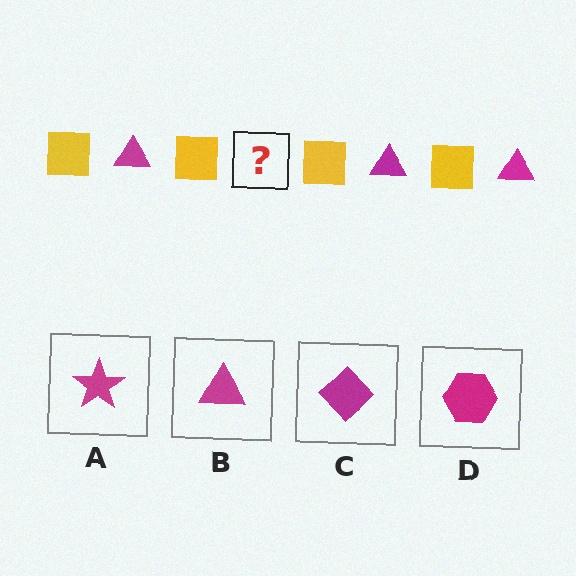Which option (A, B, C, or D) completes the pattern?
B.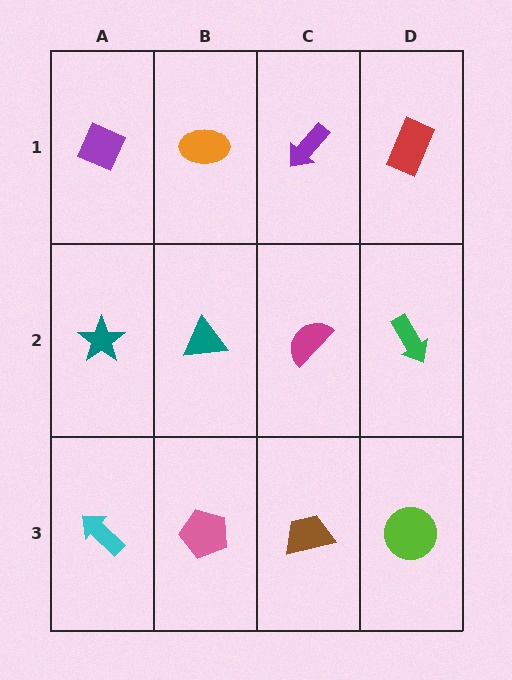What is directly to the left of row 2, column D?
A magenta semicircle.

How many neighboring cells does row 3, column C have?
3.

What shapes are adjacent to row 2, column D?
A red rectangle (row 1, column D), a lime circle (row 3, column D), a magenta semicircle (row 2, column C).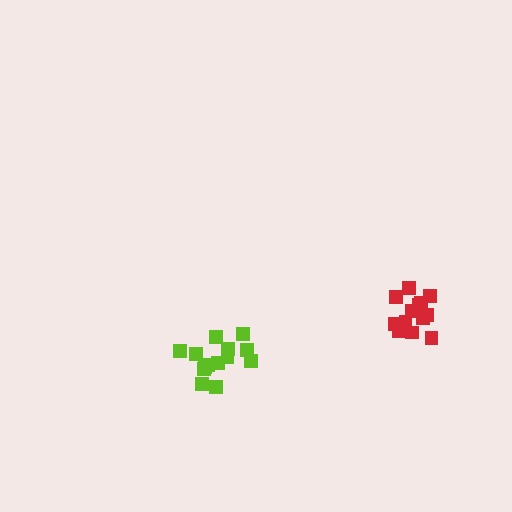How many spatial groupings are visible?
There are 2 spatial groupings.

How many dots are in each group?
Group 1: 14 dots, Group 2: 13 dots (27 total).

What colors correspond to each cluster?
The clusters are colored: lime, red.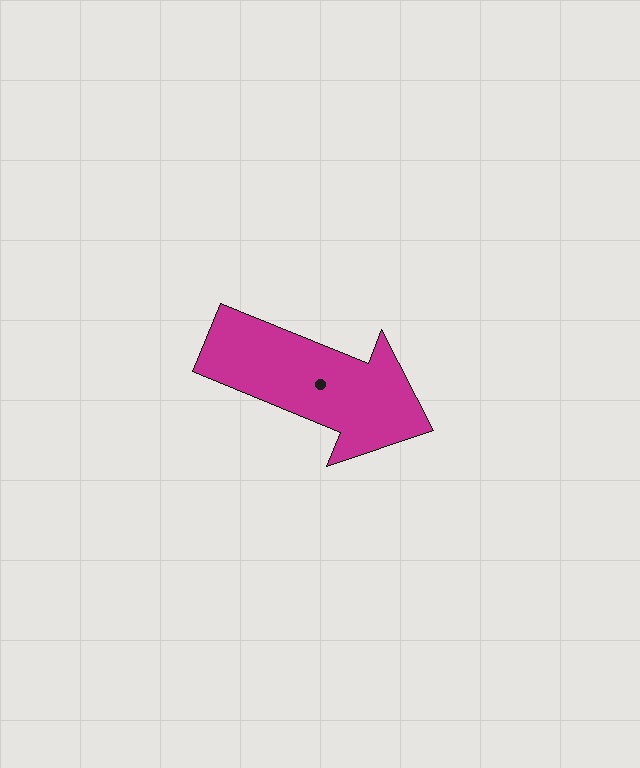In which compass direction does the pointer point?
East.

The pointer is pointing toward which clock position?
Roughly 4 o'clock.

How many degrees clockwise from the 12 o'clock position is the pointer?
Approximately 112 degrees.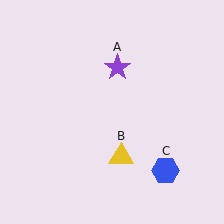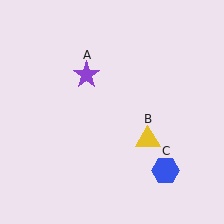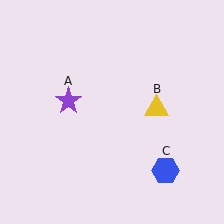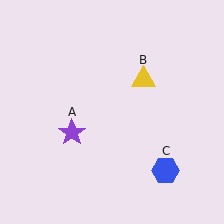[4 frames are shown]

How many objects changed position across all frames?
2 objects changed position: purple star (object A), yellow triangle (object B).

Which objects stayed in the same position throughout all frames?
Blue hexagon (object C) remained stationary.